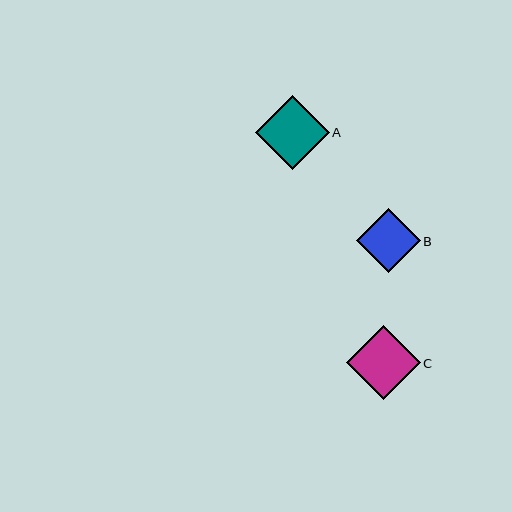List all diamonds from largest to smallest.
From largest to smallest: A, C, B.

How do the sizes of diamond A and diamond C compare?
Diamond A and diamond C are approximately the same size.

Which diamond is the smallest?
Diamond B is the smallest with a size of approximately 63 pixels.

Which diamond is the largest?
Diamond A is the largest with a size of approximately 74 pixels.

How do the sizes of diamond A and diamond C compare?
Diamond A and diamond C are approximately the same size.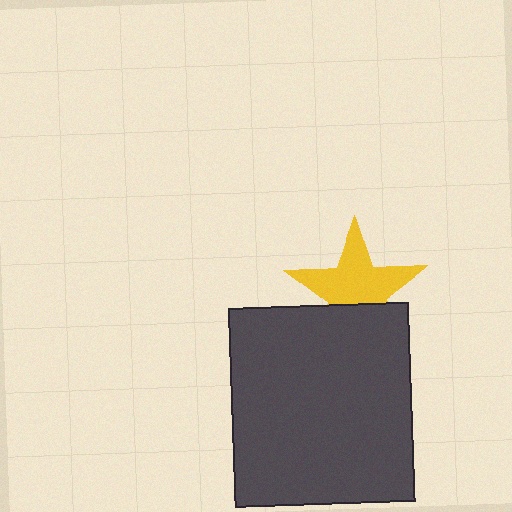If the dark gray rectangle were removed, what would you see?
You would see the complete yellow star.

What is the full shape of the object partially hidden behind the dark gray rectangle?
The partially hidden object is a yellow star.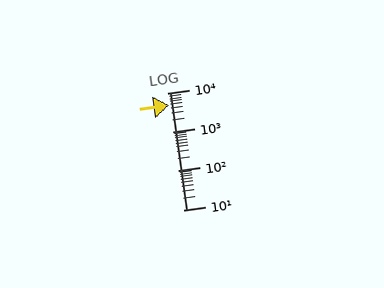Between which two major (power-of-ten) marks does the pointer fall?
The pointer is between 1000 and 10000.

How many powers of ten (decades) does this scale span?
The scale spans 3 decades, from 10 to 10000.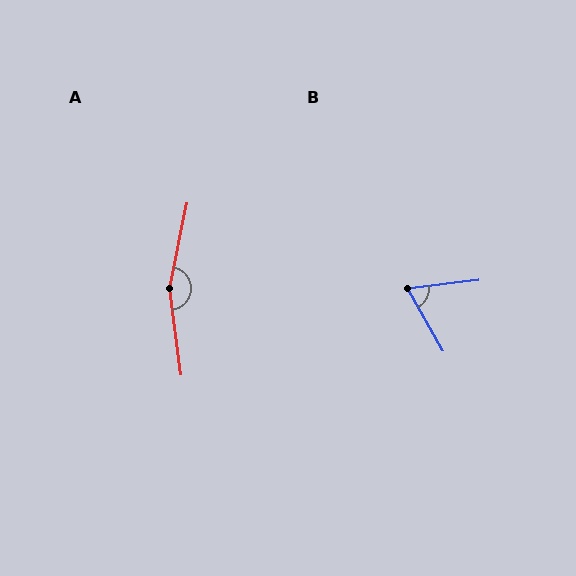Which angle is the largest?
A, at approximately 161 degrees.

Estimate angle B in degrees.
Approximately 67 degrees.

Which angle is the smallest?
B, at approximately 67 degrees.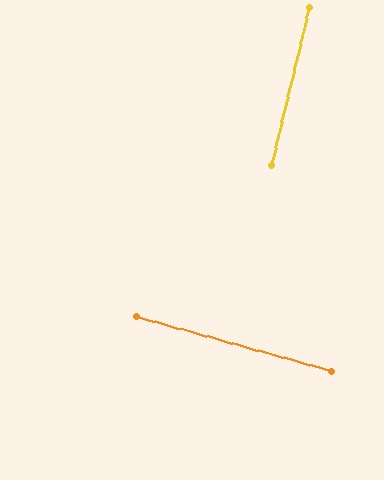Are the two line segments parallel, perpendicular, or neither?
Perpendicular — they meet at approximately 88°.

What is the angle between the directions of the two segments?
Approximately 88 degrees.